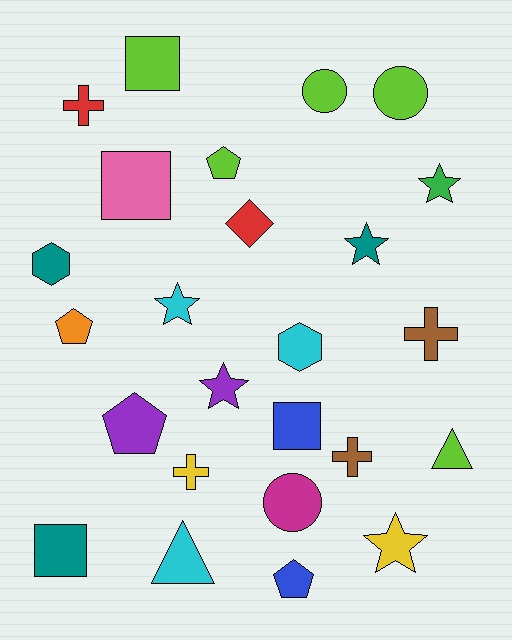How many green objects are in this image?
There is 1 green object.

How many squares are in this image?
There are 4 squares.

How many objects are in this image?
There are 25 objects.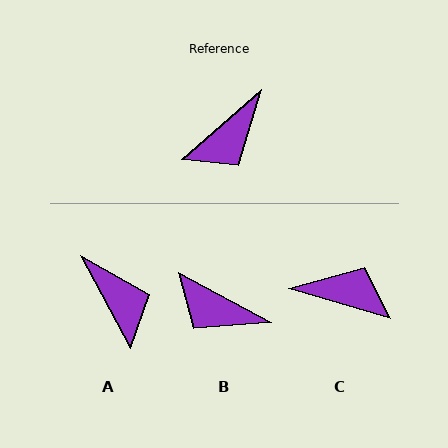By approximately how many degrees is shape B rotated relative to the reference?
Approximately 69 degrees clockwise.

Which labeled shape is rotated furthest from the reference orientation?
C, about 123 degrees away.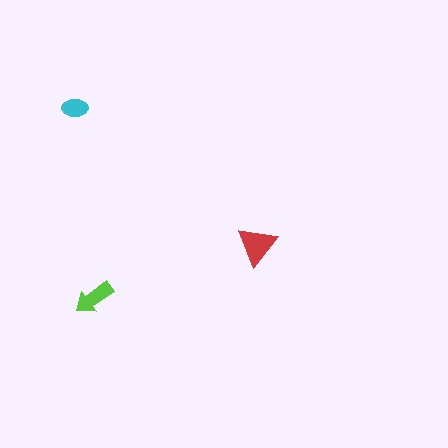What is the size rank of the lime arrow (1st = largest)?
2nd.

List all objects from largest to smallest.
The red triangle, the lime arrow, the cyan ellipse.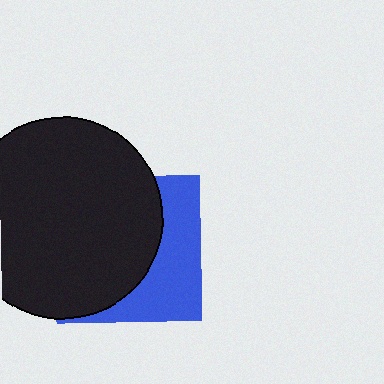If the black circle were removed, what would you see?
You would see the complete blue square.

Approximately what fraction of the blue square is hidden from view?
Roughly 62% of the blue square is hidden behind the black circle.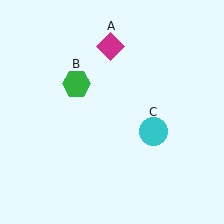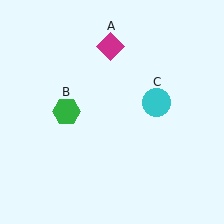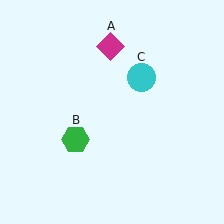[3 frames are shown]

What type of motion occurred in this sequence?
The green hexagon (object B), cyan circle (object C) rotated counterclockwise around the center of the scene.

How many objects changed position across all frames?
2 objects changed position: green hexagon (object B), cyan circle (object C).